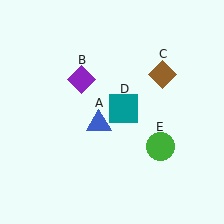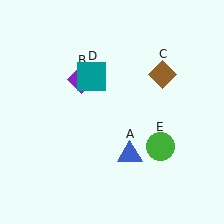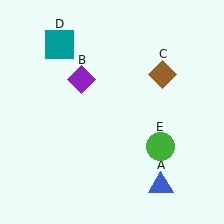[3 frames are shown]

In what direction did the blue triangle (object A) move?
The blue triangle (object A) moved down and to the right.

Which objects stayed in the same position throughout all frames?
Purple diamond (object B) and brown diamond (object C) and green circle (object E) remained stationary.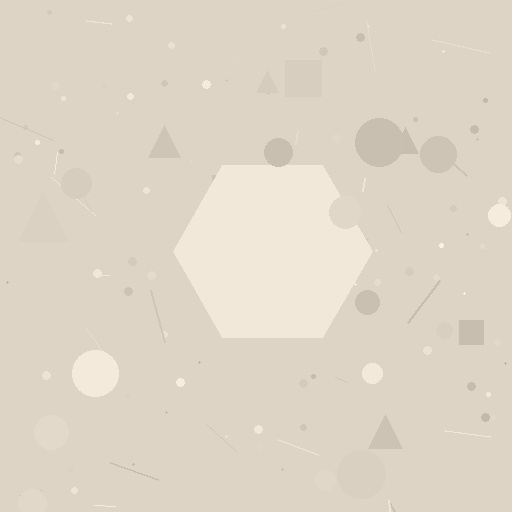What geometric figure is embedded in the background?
A hexagon is embedded in the background.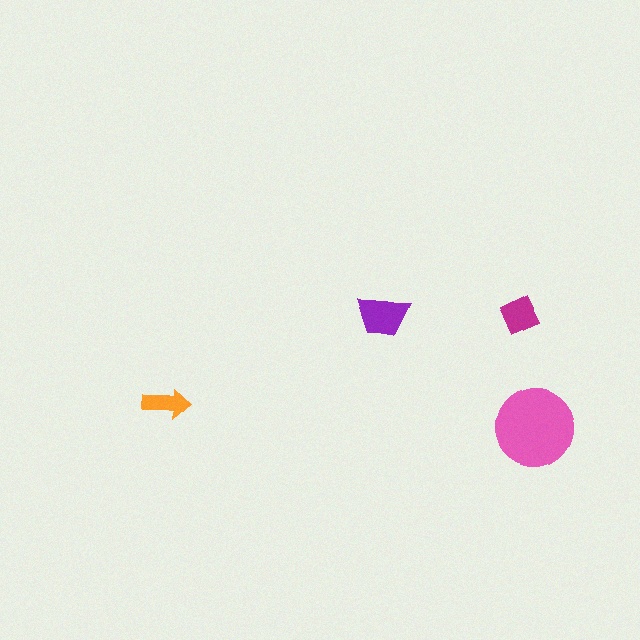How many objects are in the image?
There are 4 objects in the image.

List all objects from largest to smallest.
The pink circle, the purple trapezoid, the magenta diamond, the orange arrow.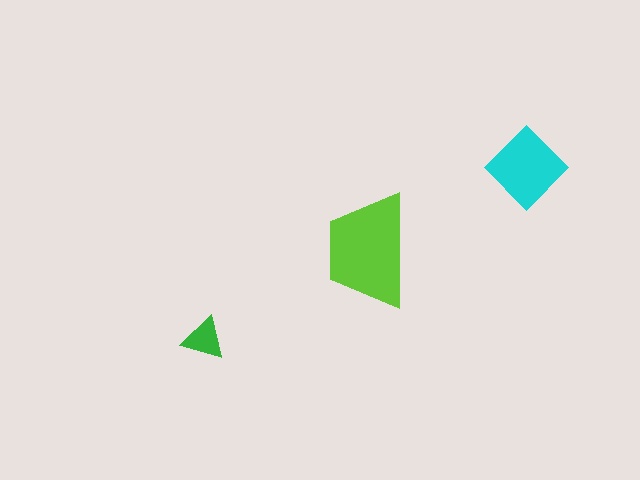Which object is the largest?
The lime trapezoid.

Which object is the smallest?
The green triangle.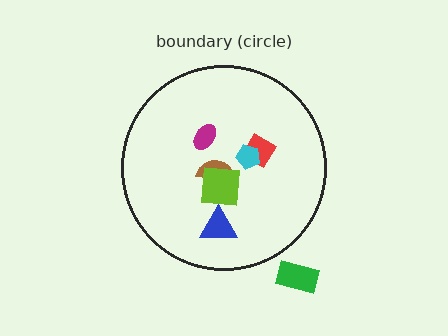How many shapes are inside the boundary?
6 inside, 1 outside.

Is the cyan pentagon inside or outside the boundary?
Inside.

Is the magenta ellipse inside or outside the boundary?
Inside.